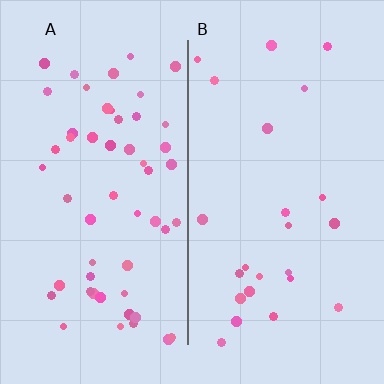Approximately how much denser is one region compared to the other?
Approximately 2.3× — region A over region B.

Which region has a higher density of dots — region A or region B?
A (the left).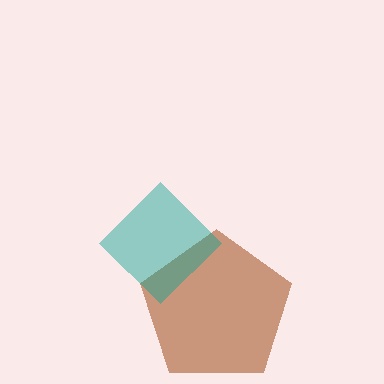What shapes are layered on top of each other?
The layered shapes are: a brown pentagon, a teal diamond.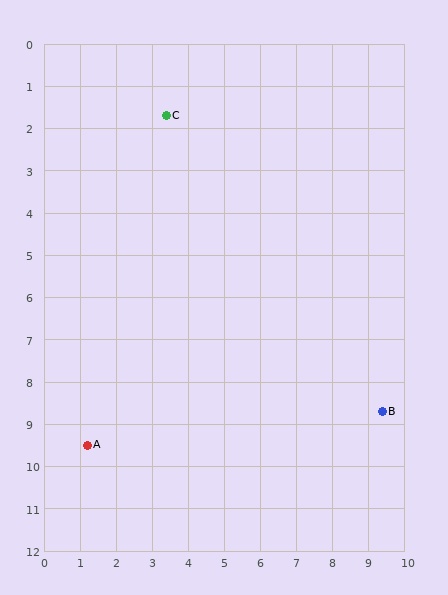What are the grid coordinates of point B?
Point B is at approximately (9.4, 8.7).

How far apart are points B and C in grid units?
Points B and C are about 9.2 grid units apart.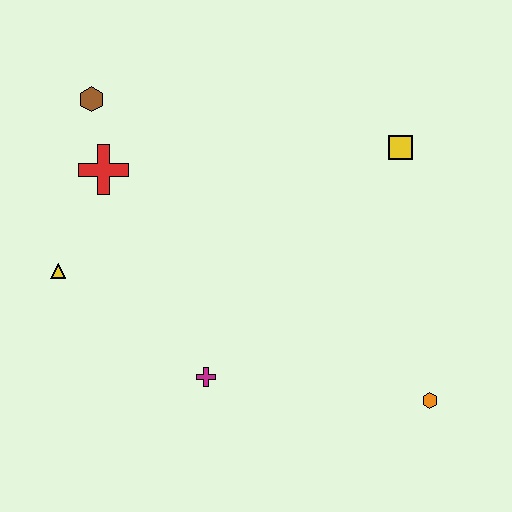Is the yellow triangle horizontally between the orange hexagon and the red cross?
No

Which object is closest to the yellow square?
The orange hexagon is closest to the yellow square.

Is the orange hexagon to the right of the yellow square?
Yes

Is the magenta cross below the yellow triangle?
Yes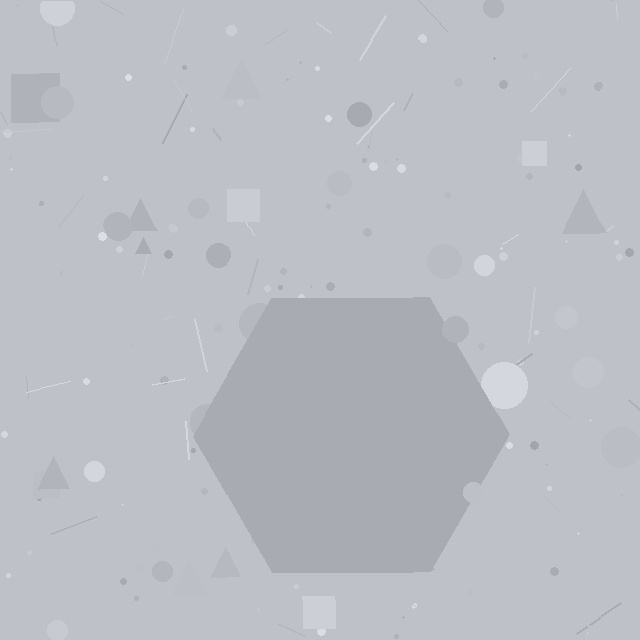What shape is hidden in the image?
A hexagon is hidden in the image.